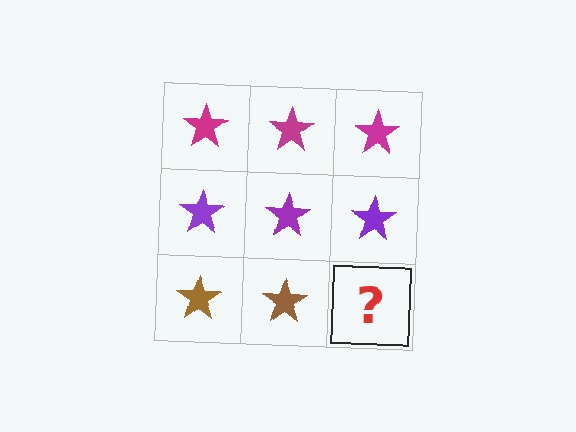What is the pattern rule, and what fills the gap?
The rule is that each row has a consistent color. The gap should be filled with a brown star.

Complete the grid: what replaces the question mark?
The question mark should be replaced with a brown star.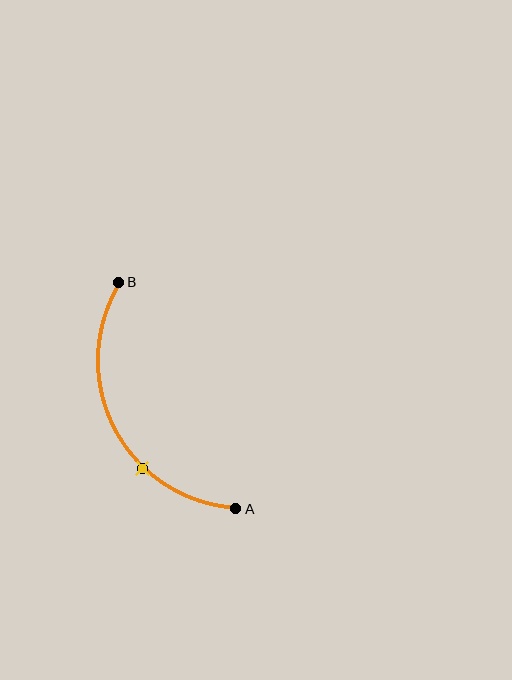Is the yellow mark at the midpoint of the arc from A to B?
No. The yellow mark lies on the arc but is closer to endpoint A. The arc midpoint would be at the point on the curve equidistant along the arc from both A and B.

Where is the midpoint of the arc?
The arc midpoint is the point on the curve farthest from the straight line joining A and B. It sits to the left of that line.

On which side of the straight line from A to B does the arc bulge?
The arc bulges to the left of the straight line connecting A and B.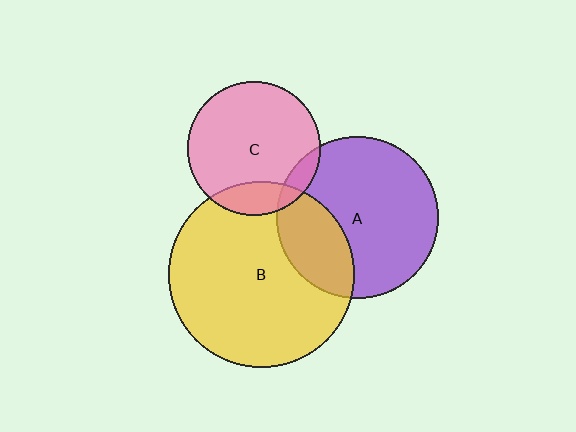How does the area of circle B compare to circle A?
Approximately 1.3 times.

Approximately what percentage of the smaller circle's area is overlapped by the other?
Approximately 15%.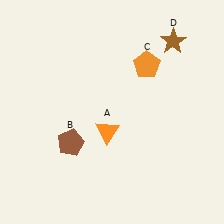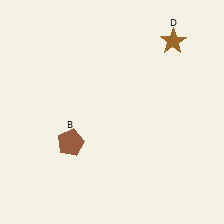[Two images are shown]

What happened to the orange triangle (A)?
The orange triangle (A) was removed in Image 2. It was in the bottom-left area of Image 1.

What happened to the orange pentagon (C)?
The orange pentagon (C) was removed in Image 2. It was in the top-right area of Image 1.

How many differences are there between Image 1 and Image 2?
There are 2 differences between the two images.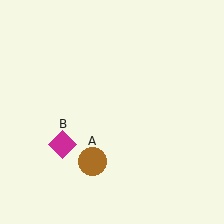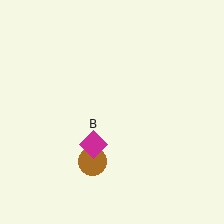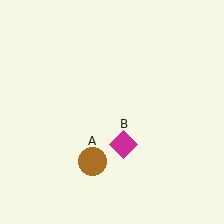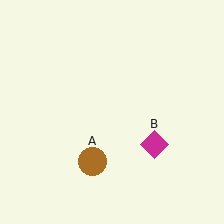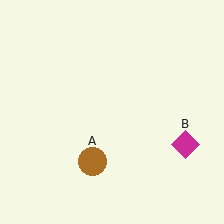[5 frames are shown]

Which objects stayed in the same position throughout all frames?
Brown circle (object A) remained stationary.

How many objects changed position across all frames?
1 object changed position: magenta diamond (object B).